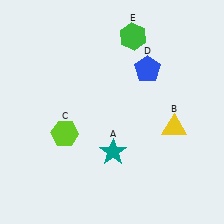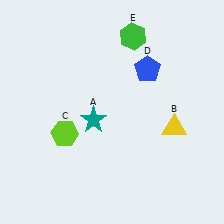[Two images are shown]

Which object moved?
The teal star (A) moved up.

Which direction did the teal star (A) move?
The teal star (A) moved up.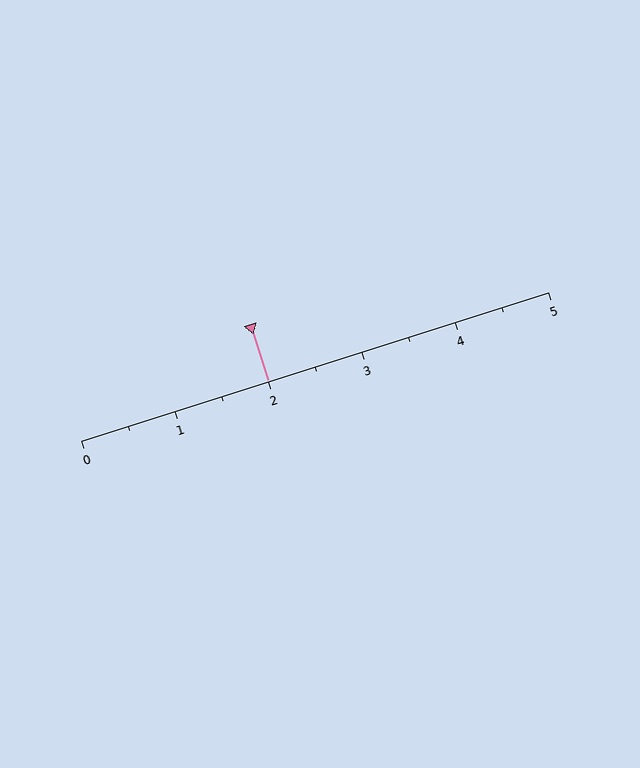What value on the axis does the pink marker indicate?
The marker indicates approximately 2.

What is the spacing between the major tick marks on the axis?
The major ticks are spaced 1 apart.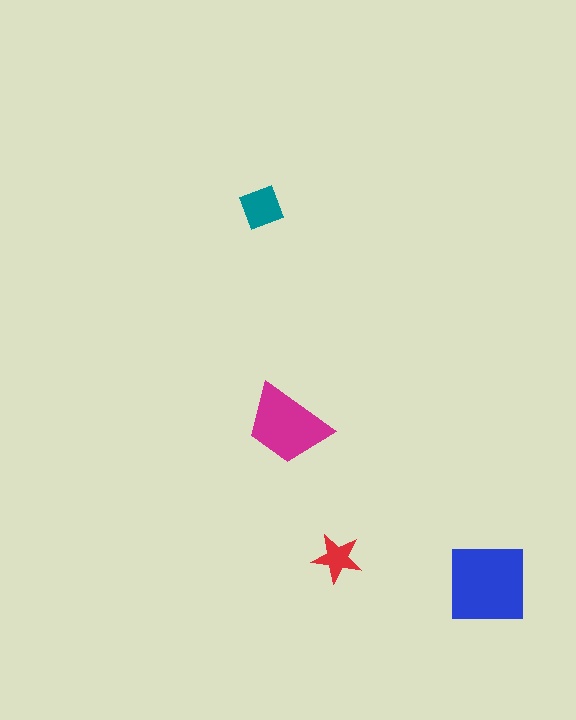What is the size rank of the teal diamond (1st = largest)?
3rd.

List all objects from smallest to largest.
The red star, the teal diamond, the magenta trapezoid, the blue square.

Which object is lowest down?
The blue square is bottommost.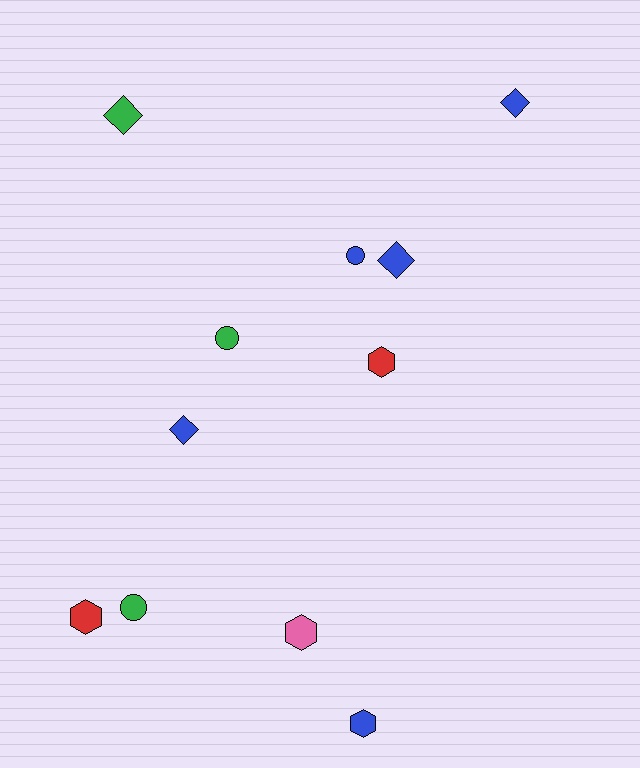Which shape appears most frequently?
Hexagon, with 4 objects.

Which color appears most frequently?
Blue, with 5 objects.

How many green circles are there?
There are 2 green circles.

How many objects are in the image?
There are 11 objects.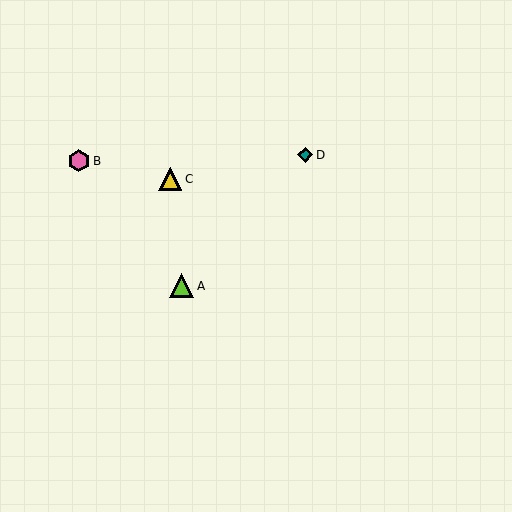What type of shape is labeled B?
Shape B is a pink hexagon.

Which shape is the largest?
The lime triangle (labeled A) is the largest.